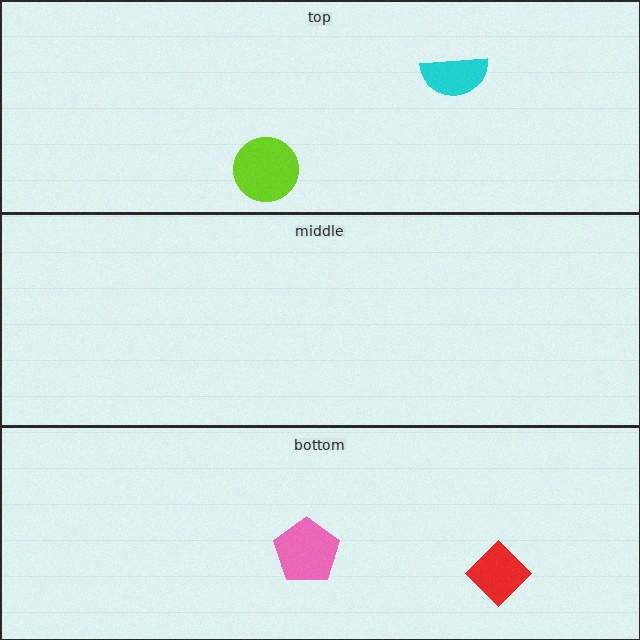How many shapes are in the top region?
2.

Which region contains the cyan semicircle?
The top region.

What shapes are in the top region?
The lime circle, the cyan semicircle.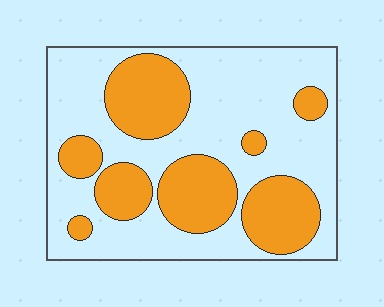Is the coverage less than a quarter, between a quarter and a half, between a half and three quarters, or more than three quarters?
Between a quarter and a half.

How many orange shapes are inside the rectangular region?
8.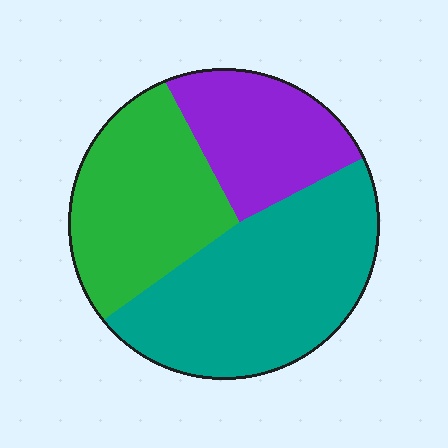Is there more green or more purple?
Green.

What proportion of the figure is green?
Green takes up between a quarter and a half of the figure.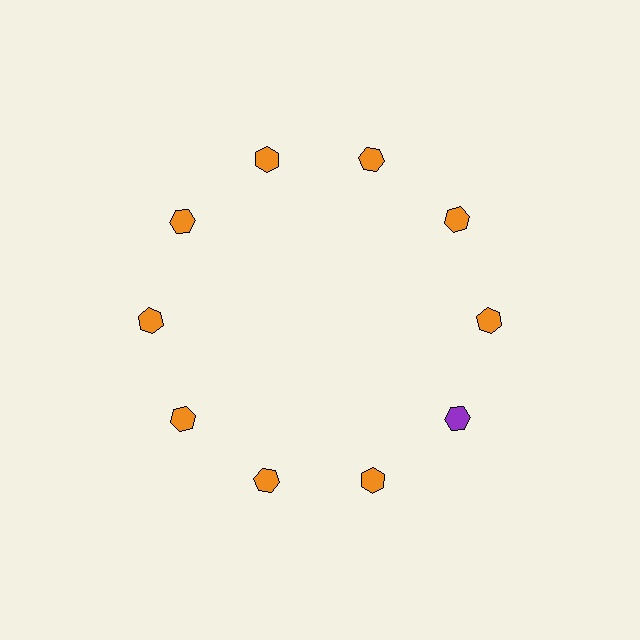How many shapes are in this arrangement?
There are 10 shapes arranged in a ring pattern.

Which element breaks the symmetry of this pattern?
The purple hexagon at roughly the 4 o'clock position breaks the symmetry. All other shapes are orange hexagons.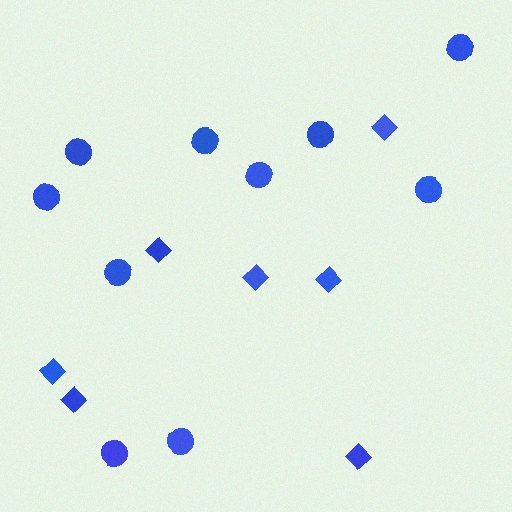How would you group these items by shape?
There are 2 groups: one group of diamonds (7) and one group of circles (10).